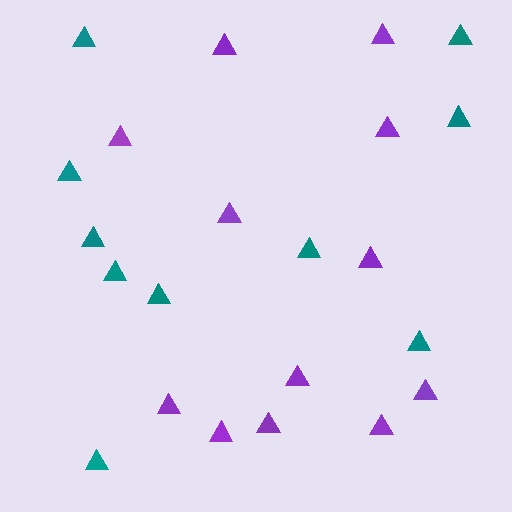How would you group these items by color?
There are 2 groups: one group of teal triangles (10) and one group of purple triangles (12).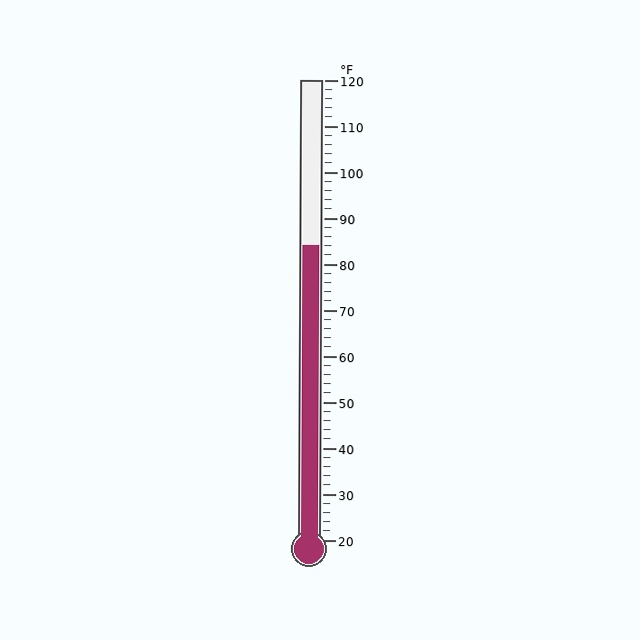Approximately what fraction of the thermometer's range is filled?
The thermometer is filled to approximately 65% of its range.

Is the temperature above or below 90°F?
The temperature is below 90°F.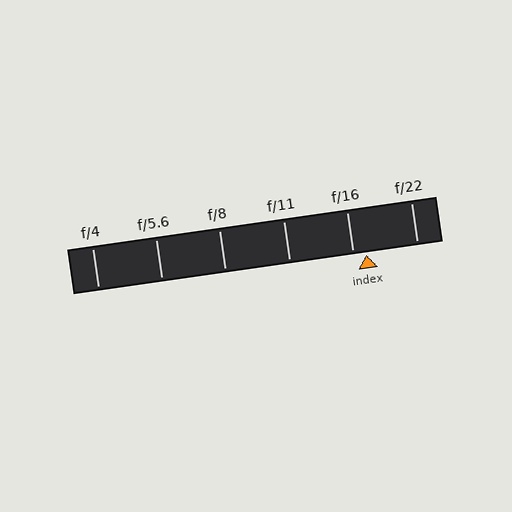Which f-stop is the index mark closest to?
The index mark is closest to f/16.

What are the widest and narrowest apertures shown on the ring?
The widest aperture shown is f/4 and the narrowest is f/22.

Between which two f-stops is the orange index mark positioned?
The index mark is between f/16 and f/22.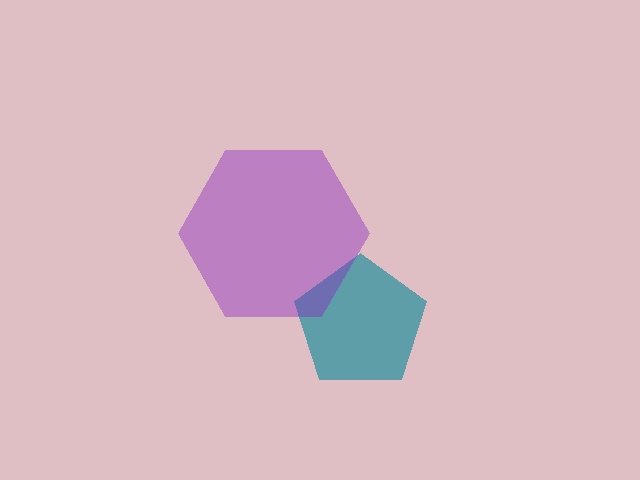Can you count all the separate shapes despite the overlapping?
Yes, there are 2 separate shapes.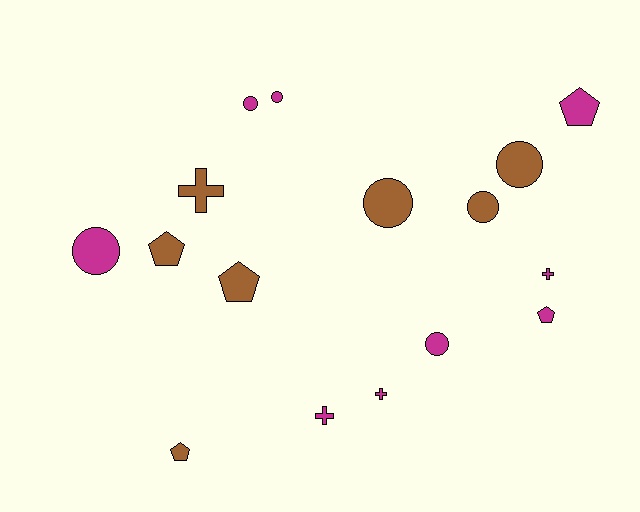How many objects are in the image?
There are 16 objects.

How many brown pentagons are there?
There are 3 brown pentagons.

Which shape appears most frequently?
Circle, with 7 objects.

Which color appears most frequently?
Magenta, with 9 objects.